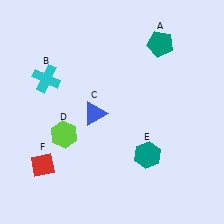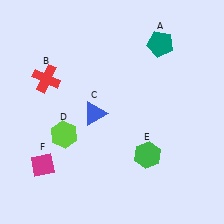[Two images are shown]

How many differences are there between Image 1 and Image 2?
There are 3 differences between the two images.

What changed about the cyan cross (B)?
In Image 1, B is cyan. In Image 2, it changed to red.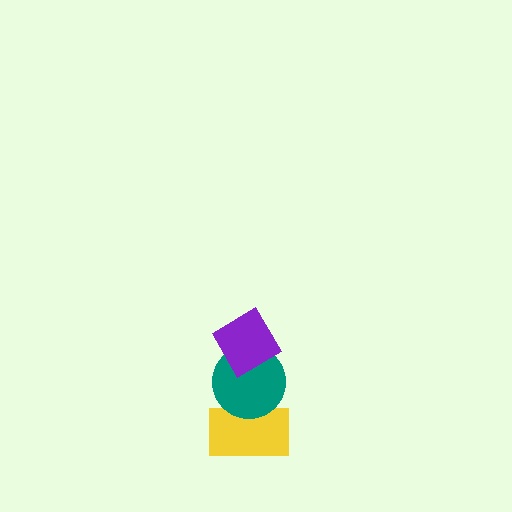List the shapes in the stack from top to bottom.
From top to bottom: the purple diamond, the teal circle, the yellow rectangle.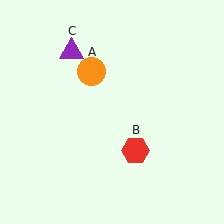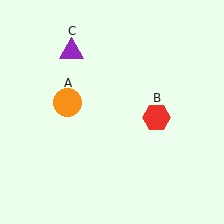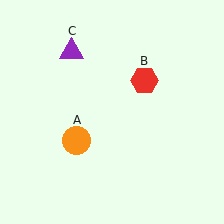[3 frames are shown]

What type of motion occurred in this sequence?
The orange circle (object A), red hexagon (object B) rotated counterclockwise around the center of the scene.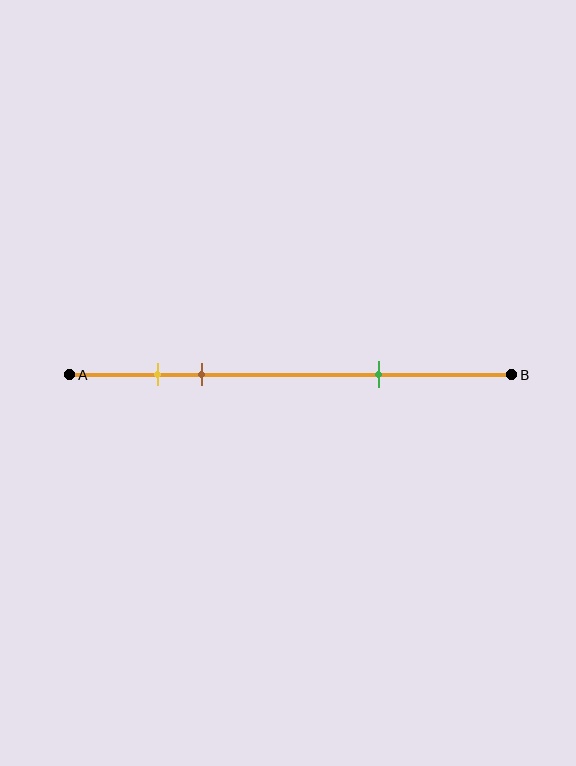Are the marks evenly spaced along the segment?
No, the marks are not evenly spaced.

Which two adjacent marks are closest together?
The yellow and brown marks are the closest adjacent pair.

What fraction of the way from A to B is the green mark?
The green mark is approximately 70% (0.7) of the way from A to B.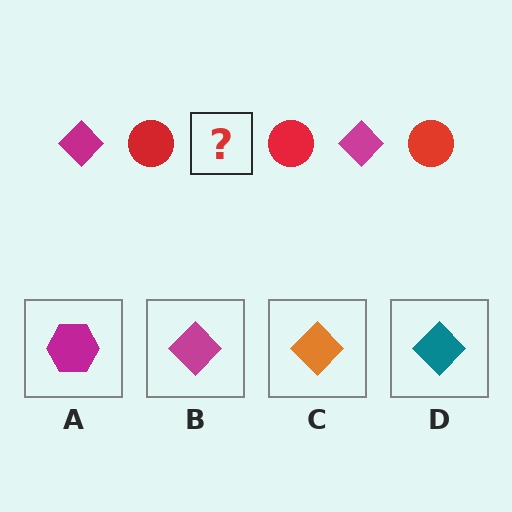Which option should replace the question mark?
Option B.